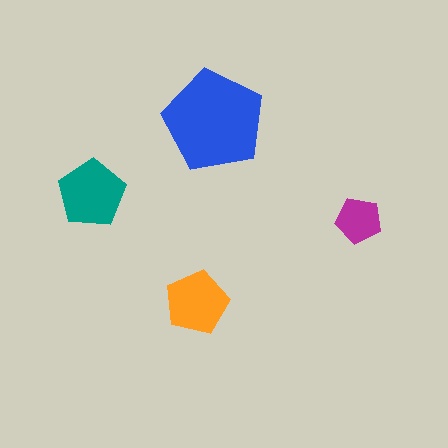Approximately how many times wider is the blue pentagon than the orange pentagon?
About 1.5 times wider.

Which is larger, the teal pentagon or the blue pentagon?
The blue one.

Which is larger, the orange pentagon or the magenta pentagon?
The orange one.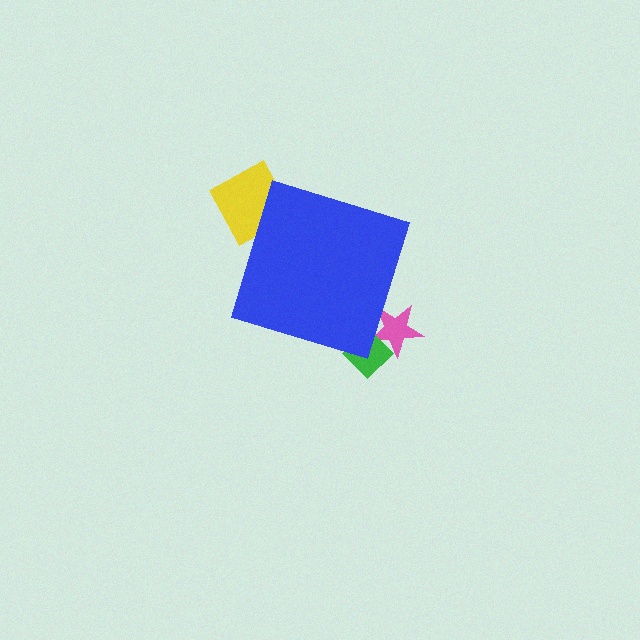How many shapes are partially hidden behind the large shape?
3 shapes are partially hidden.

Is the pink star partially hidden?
Yes, the pink star is partially hidden behind the blue diamond.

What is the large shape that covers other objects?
A blue diamond.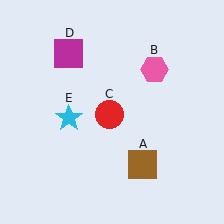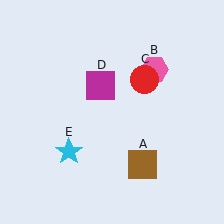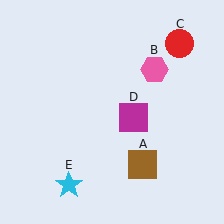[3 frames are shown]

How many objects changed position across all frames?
3 objects changed position: red circle (object C), magenta square (object D), cyan star (object E).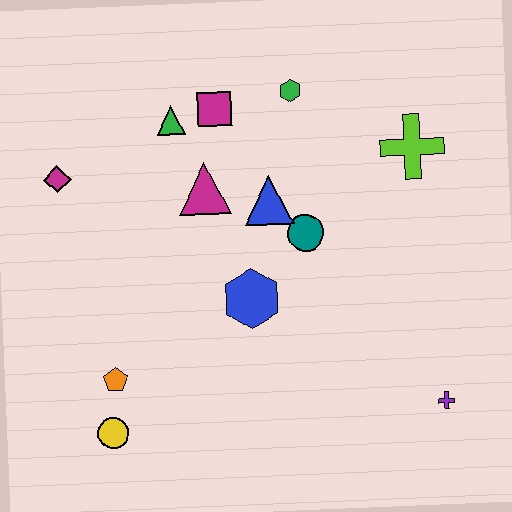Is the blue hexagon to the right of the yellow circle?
Yes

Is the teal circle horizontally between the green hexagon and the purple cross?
Yes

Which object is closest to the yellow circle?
The orange pentagon is closest to the yellow circle.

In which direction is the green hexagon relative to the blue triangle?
The green hexagon is above the blue triangle.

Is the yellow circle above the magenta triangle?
No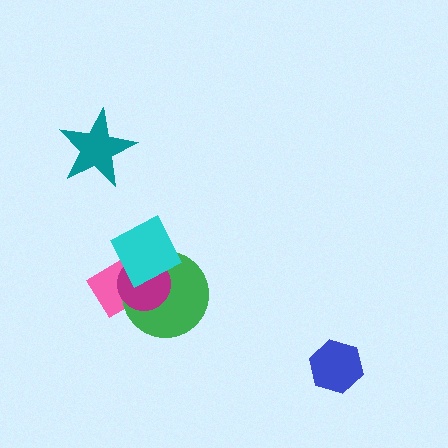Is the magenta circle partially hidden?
Yes, it is partially covered by another shape.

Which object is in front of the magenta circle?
The cyan diamond is in front of the magenta circle.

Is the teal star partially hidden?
No, no other shape covers it.